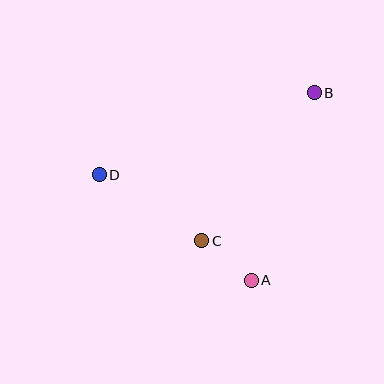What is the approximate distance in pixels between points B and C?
The distance between B and C is approximately 186 pixels.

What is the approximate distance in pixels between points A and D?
The distance between A and D is approximately 185 pixels.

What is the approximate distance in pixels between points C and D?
The distance between C and D is approximately 122 pixels.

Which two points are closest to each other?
Points A and C are closest to each other.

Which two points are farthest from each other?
Points B and D are farthest from each other.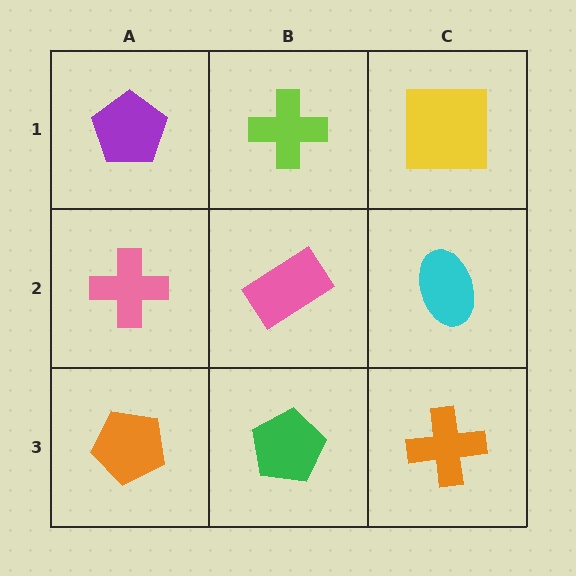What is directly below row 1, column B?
A pink rectangle.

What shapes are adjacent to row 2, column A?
A purple pentagon (row 1, column A), an orange pentagon (row 3, column A), a pink rectangle (row 2, column B).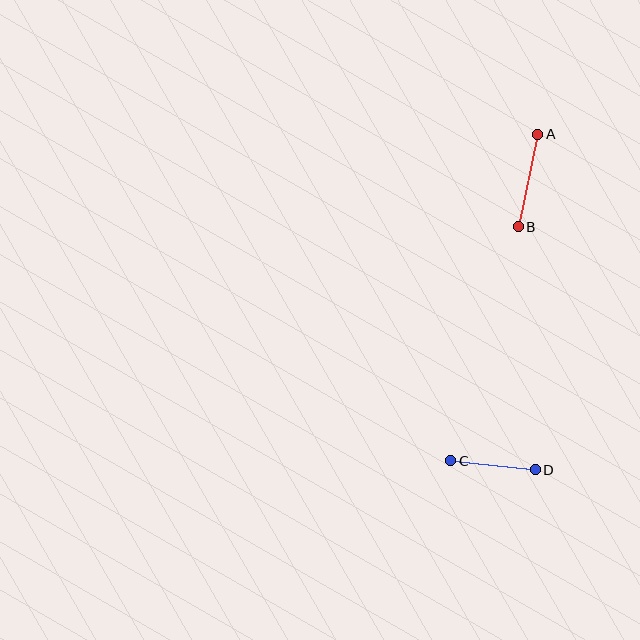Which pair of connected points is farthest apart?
Points A and B are farthest apart.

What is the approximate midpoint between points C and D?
The midpoint is at approximately (493, 465) pixels.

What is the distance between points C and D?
The distance is approximately 85 pixels.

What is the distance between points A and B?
The distance is approximately 95 pixels.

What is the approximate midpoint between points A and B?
The midpoint is at approximately (528, 181) pixels.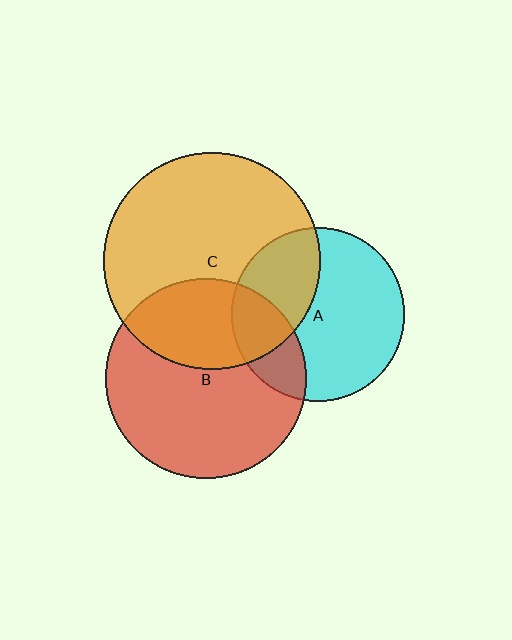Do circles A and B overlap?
Yes.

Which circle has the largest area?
Circle C (orange).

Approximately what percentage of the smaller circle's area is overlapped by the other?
Approximately 25%.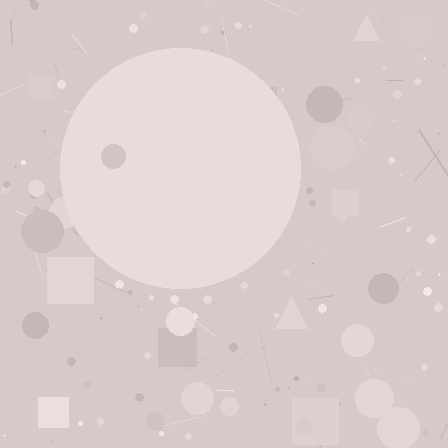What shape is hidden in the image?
A circle is hidden in the image.